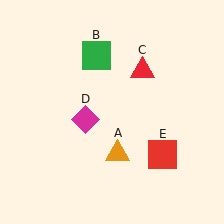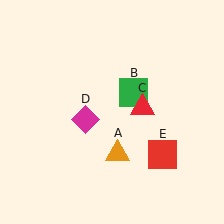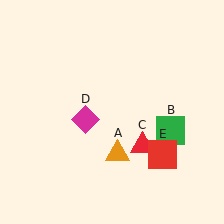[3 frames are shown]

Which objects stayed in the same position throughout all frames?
Orange triangle (object A) and magenta diamond (object D) and red square (object E) remained stationary.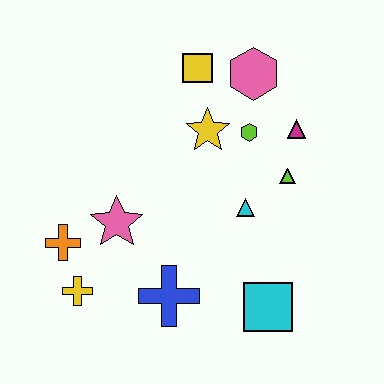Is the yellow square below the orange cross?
No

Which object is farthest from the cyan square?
The yellow square is farthest from the cyan square.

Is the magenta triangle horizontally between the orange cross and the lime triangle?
No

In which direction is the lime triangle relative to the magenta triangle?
The lime triangle is below the magenta triangle.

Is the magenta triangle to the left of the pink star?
No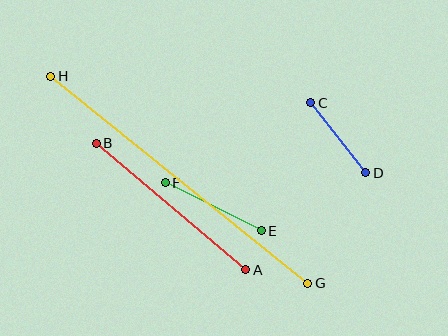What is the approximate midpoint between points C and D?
The midpoint is at approximately (338, 138) pixels.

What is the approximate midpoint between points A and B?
The midpoint is at approximately (171, 206) pixels.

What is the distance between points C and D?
The distance is approximately 89 pixels.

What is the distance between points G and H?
The distance is approximately 330 pixels.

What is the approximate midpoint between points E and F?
The midpoint is at approximately (213, 207) pixels.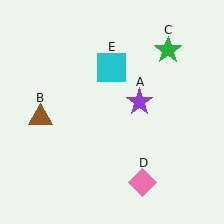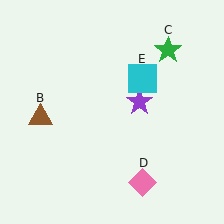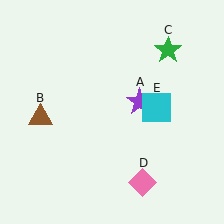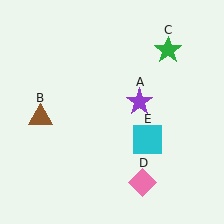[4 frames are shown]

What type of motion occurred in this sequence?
The cyan square (object E) rotated clockwise around the center of the scene.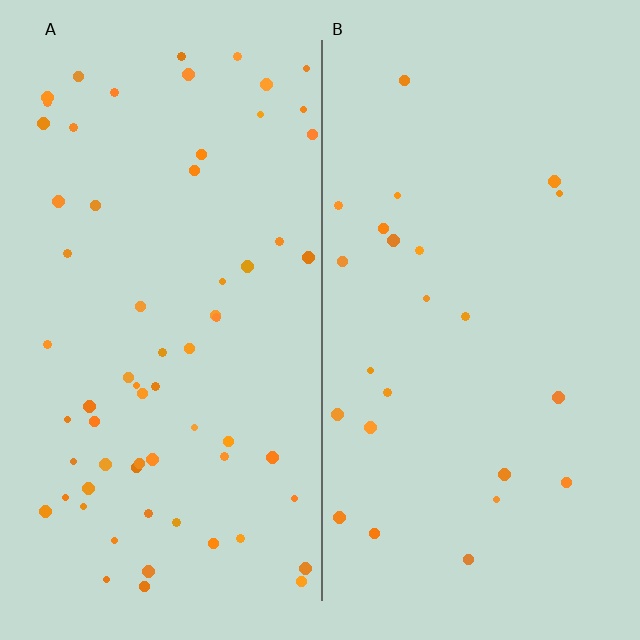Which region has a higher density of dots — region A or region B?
A (the left).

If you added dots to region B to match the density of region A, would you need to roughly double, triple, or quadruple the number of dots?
Approximately triple.